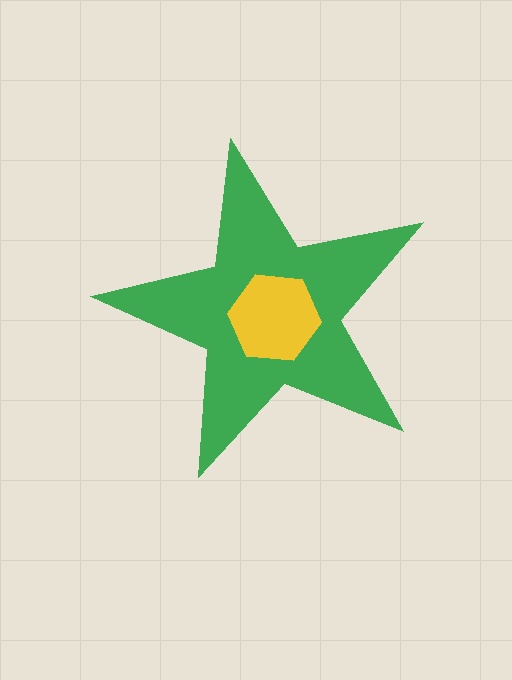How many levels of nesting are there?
2.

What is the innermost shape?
The yellow hexagon.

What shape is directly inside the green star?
The yellow hexagon.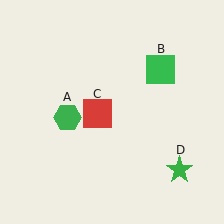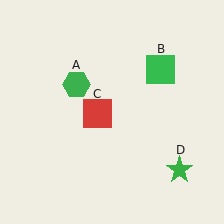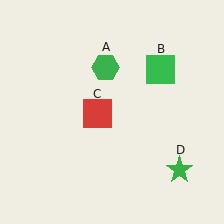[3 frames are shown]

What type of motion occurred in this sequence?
The green hexagon (object A) rotated clockwise around the center of the scene.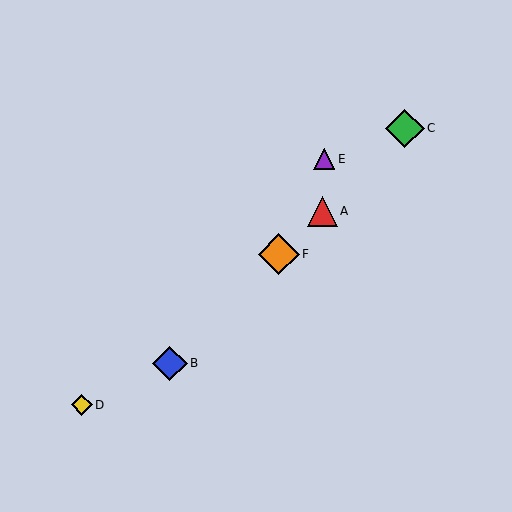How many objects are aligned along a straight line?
4 objects (A, B, C, F) are aligned along a straight line.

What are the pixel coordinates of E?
Object E is at (324, 159).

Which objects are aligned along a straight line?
Objects A, B, C, F are aligned along a straight line.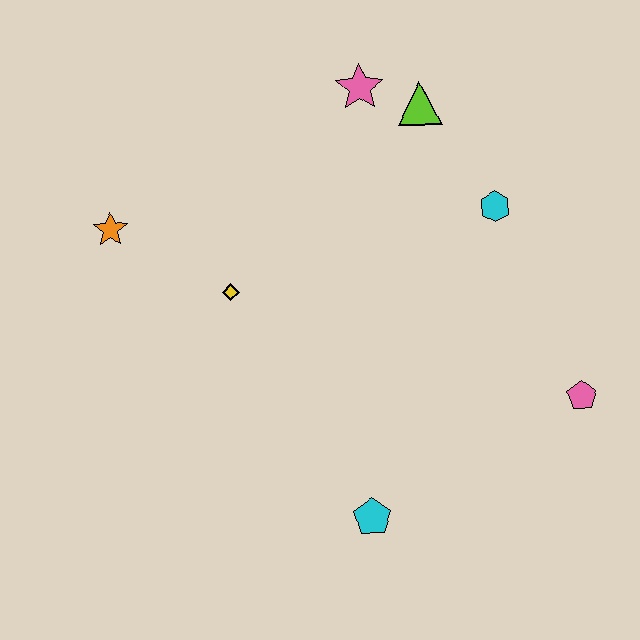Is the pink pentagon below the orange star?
Yes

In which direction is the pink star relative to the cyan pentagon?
The pink star is above the cyan pentagon.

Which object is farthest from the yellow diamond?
The pink pentagon is farthest from the yellow diamond.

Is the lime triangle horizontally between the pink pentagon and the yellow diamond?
Yes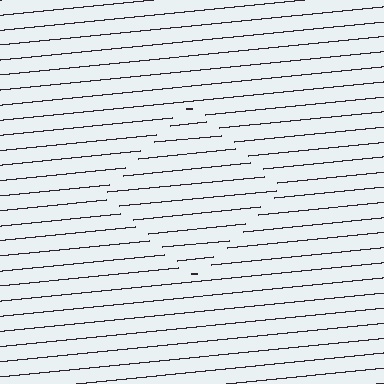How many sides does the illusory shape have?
4 sides — the line-ends trace a square.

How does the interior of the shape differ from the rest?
The interior of the shape contains the same grating, shifted by half a period — the contour is defined by the phase discontinuity where line-ends from the inner and outer gratings abut.